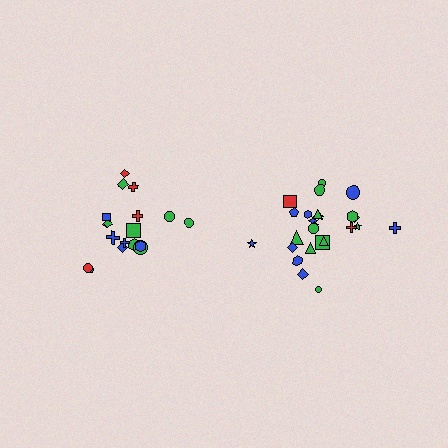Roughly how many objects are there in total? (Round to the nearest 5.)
Roughly 45 objects in total.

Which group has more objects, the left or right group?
The right group.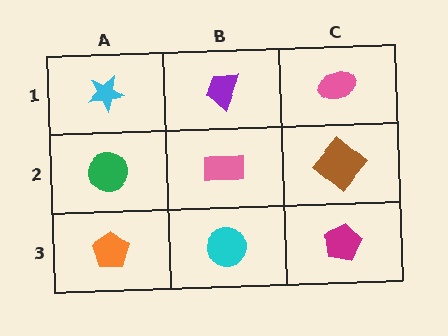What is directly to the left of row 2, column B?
A green circle.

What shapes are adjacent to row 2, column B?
A purple trapezoid (row 1, column B), a cyan circle (row 3, column B), a green circle (row 2, column A), a brown diamond (row 2, column C).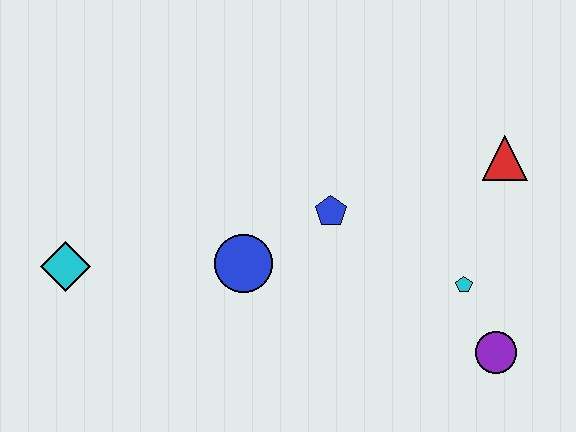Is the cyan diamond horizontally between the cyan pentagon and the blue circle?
No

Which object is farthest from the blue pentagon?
The cyan diamond is farthest from the blue pentagon.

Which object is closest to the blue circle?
The blue pentagon is closest to the blue circle.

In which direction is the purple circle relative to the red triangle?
The purple circle is below the red triangle.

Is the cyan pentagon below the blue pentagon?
Yes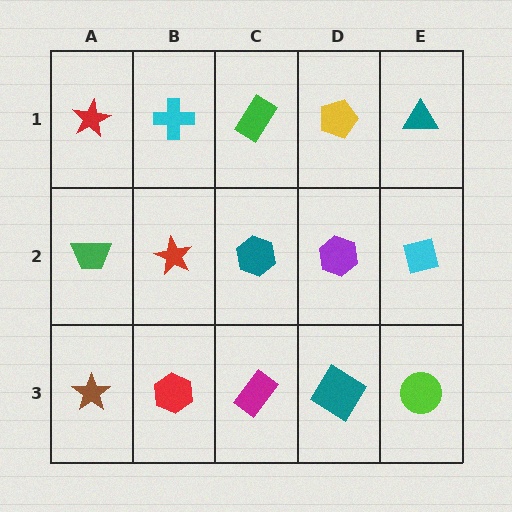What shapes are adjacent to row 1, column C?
A teal hexagon (row 2, column C), a cyan cross (row 1, column B), a yellow pentagon (row 1, column D).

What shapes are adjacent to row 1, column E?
A cyan square (row 2, column E), a yellow pentagon (row 1, column D).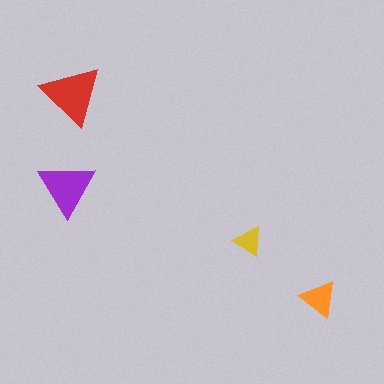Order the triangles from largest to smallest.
the red one, the purple one, the orange one, the yellow one.